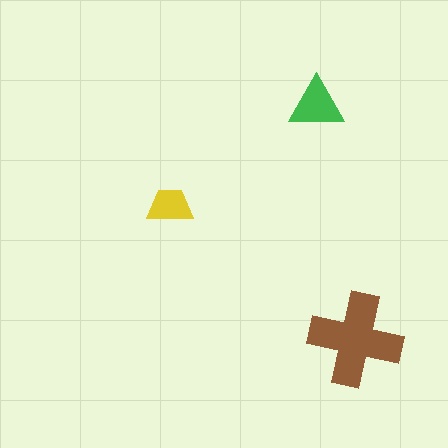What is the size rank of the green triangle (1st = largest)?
2nd.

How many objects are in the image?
There are 3 objects in the image.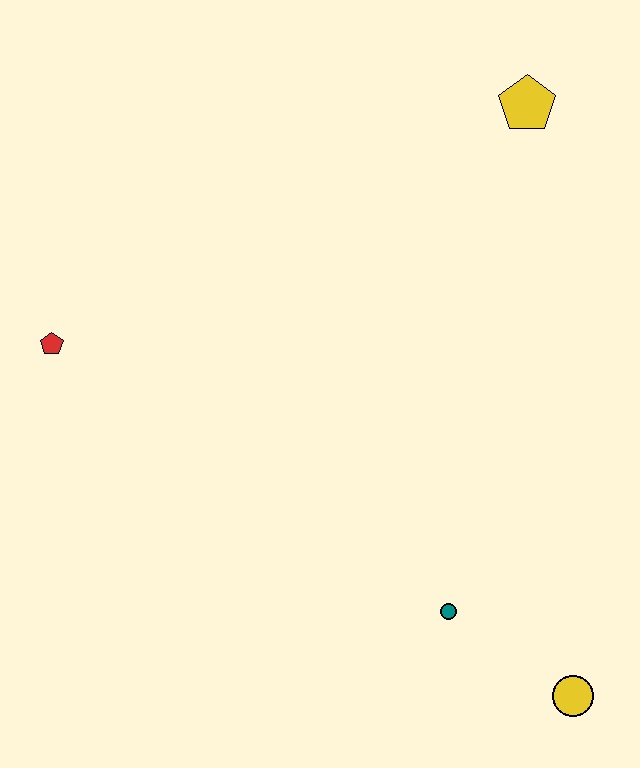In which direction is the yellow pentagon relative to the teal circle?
The yellow pentagon is above the teal circle.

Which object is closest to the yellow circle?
The teal circle is closest to the yellow circle.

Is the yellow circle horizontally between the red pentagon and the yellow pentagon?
No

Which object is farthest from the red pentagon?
The yellow circle is farthest from the red pentagon.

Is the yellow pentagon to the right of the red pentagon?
Yes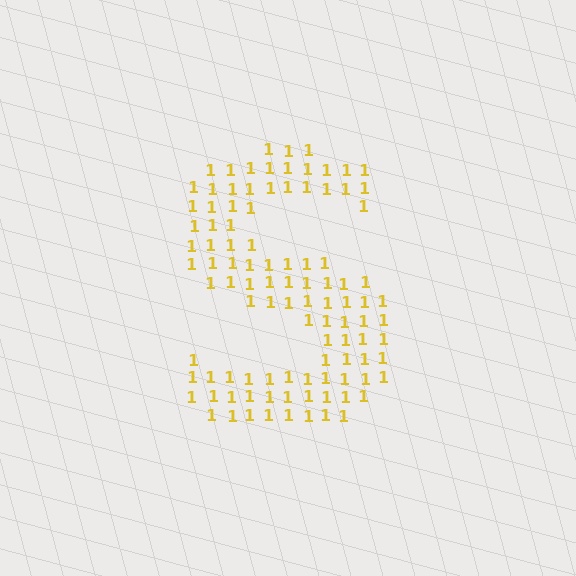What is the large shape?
The large shape is the letter S.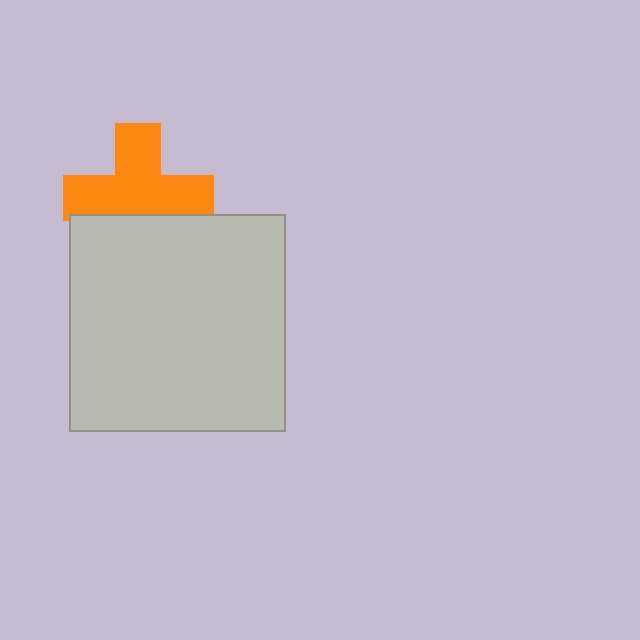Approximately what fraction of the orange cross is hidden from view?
Roughly 30% of the orange cross is hidden behind the light gray square.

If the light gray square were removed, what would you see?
You would see the complete orange cross.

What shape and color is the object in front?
The object in front is a light gray square.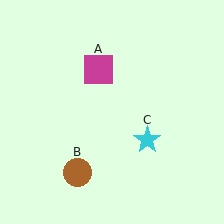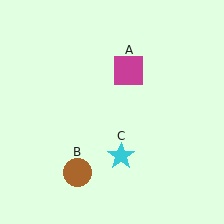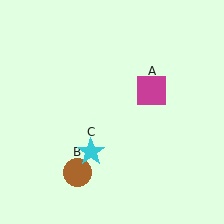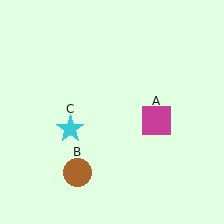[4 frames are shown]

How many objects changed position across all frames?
2 objects changed position: magenta square (object A), cyan star (object C).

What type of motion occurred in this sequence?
The magenta square (object A), cyan star (object C) rotated clockwise around the center of the scene.